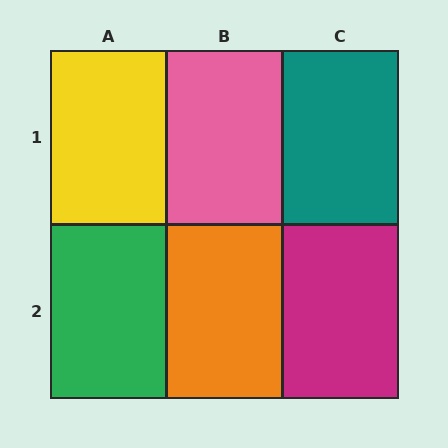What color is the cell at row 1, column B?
Pink.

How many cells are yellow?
1 cell is yellow.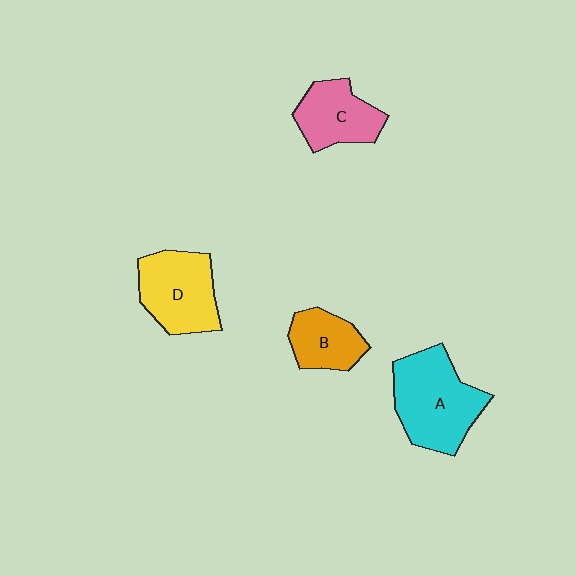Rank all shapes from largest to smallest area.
From largest to smallest: A (cyan), D (yellow), C (pink), B (orange).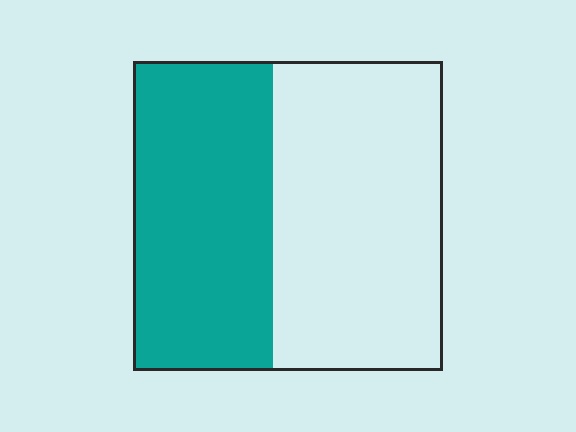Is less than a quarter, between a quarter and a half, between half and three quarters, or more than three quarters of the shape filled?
Between a quarter and a half.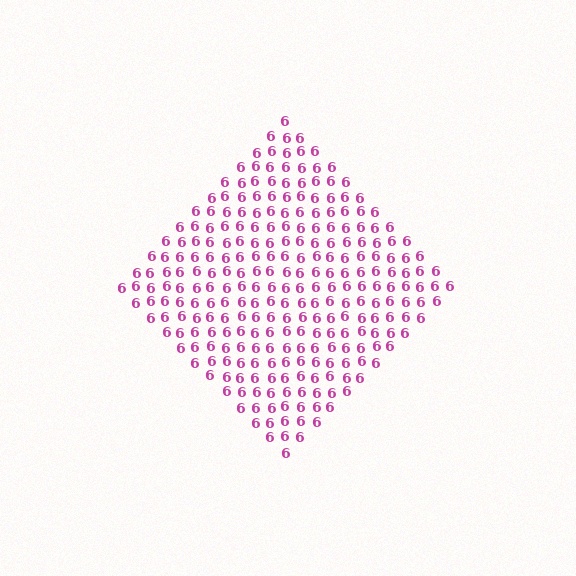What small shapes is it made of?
It is made of small digit 6's.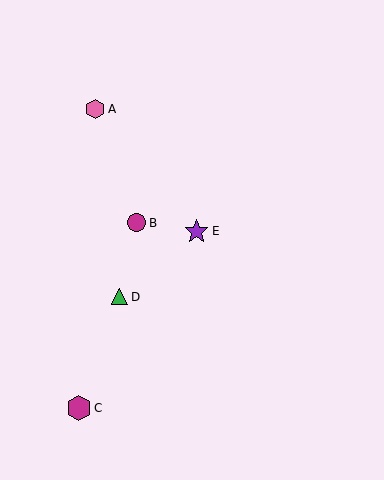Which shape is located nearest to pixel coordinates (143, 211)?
The magenta circle (labeled B) at (137, 223) is nearest to that location.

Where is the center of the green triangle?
The center of the green triangle is at (120, 297).